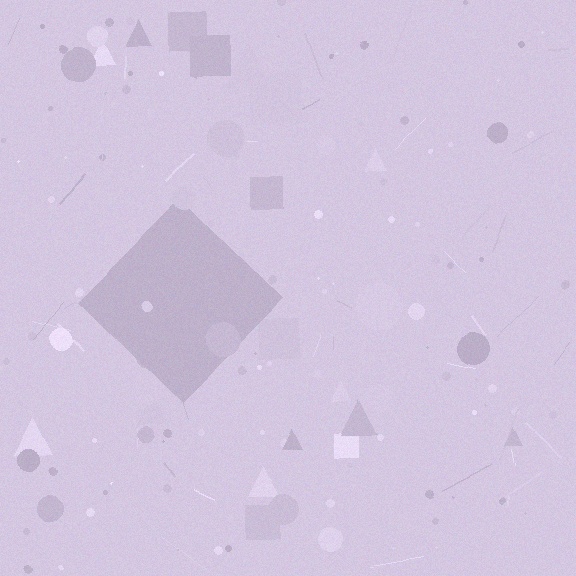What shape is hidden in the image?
A diamond is hidden in the image.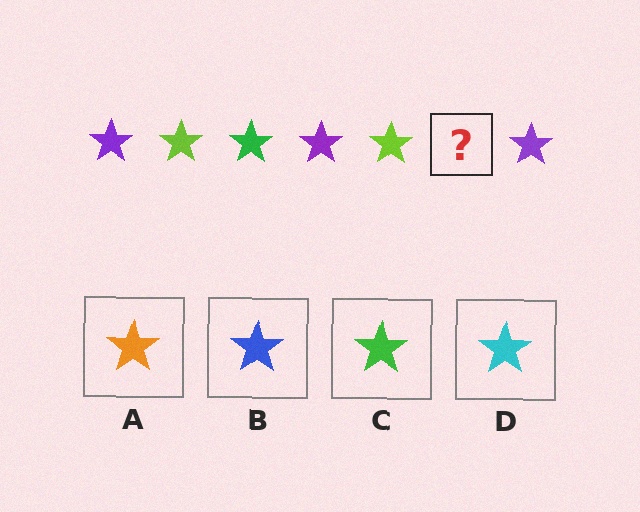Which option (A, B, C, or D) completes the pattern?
C.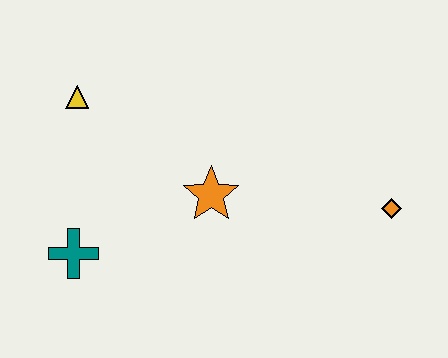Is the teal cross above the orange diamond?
No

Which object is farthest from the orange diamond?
The yellow triangle is farthest from the orange diamond.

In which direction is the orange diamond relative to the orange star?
The orange diamond is to the right of the orange star.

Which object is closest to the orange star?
The teal cross is closest to the orange star.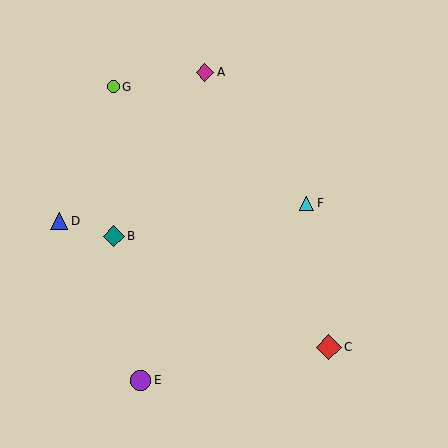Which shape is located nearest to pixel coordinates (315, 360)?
The red diamond (labeled C) at (329, 347) is nearest to that location.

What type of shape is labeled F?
Shape F is a cyan triangle.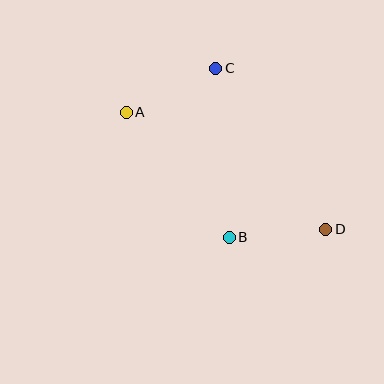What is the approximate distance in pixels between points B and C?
The distance between B and C is approximately 169 pixels.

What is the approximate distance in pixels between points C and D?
The distance between C and D is approximately 195 pixels.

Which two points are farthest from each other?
Points A and D are farthest from each other.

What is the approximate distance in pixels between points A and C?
The distance between A and C is approximately 100 pixels.